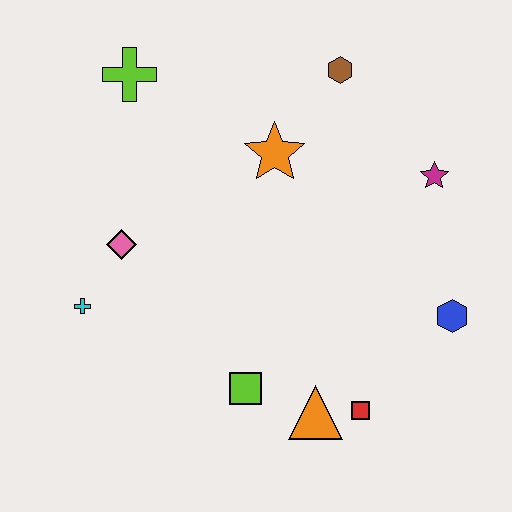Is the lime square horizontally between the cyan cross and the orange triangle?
Yes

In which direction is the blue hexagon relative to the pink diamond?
The blue hexagon is to the right of the pink diamond.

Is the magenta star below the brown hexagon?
Yes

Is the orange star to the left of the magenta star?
Yes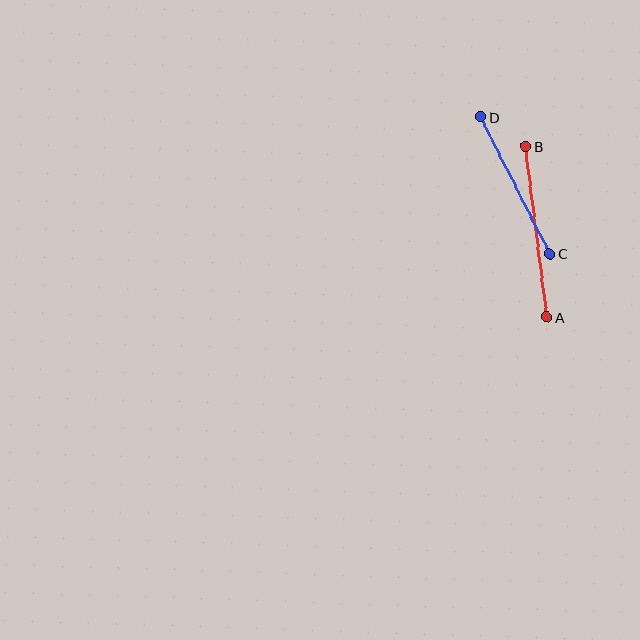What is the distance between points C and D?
The distance is approximately 153 pixels.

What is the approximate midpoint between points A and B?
The midpoint is at approximately (536, 232) pixels.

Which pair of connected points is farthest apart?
Points A and B are farthest apart.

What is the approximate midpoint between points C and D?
The midpoint is at approximately (515, 185) pixels.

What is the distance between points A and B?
The distance is approximately 172 pixels.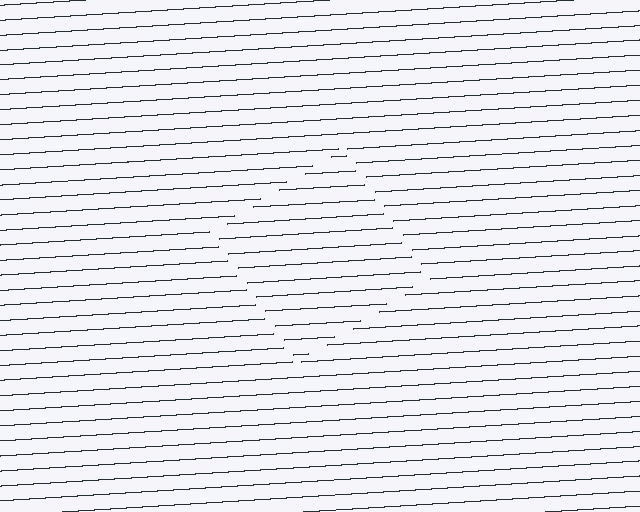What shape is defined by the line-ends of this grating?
An illusory square. The interior of the shape contains the same grating, shifted by half a period — the contour is defined by the phase discontinuity where line-ends from the inner and outer gratings abut.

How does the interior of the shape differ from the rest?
The interior of the shape contains the same grating, shifted by half a period — the contour is defined by the phase discontinuity where line-ends from the inner and outer gratings abut.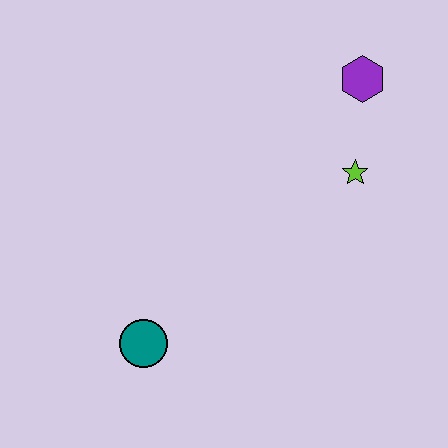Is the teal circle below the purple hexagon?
Yes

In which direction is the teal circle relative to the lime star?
The teal circle is to the left of the lime star.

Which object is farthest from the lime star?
The teal circle is farthest from the lime star.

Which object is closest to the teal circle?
The lime star is closest to the teal circle.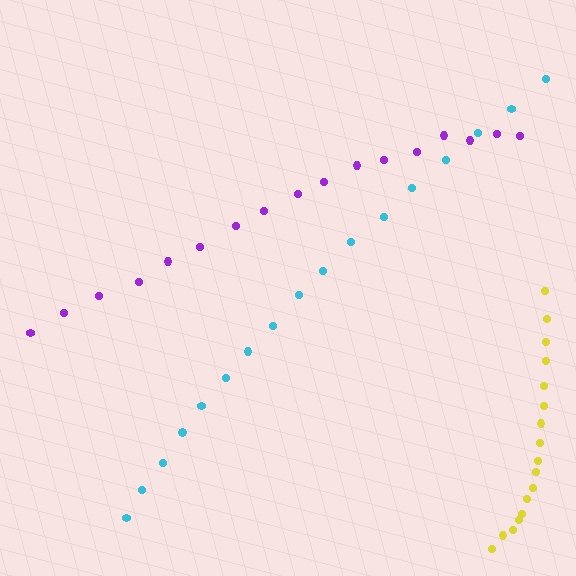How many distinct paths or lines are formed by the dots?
There are 3 distinct paths.